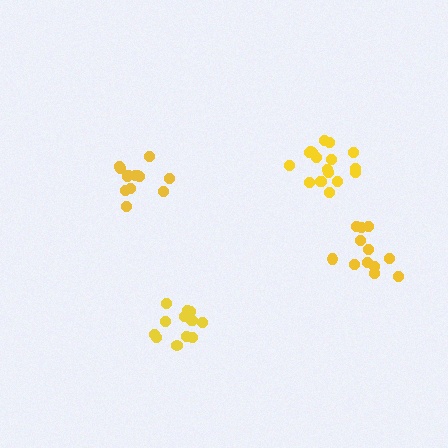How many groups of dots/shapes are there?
There are 4 groups.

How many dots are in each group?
Group 1: 18 dots, Group 2: 13 dots, Group 3: 12 dots, Group 4: 13 dots (56 total).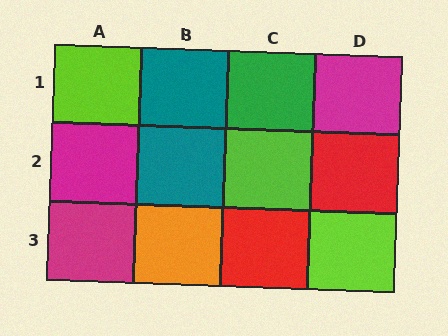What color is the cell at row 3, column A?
Magenta.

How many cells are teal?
2 cells are teal.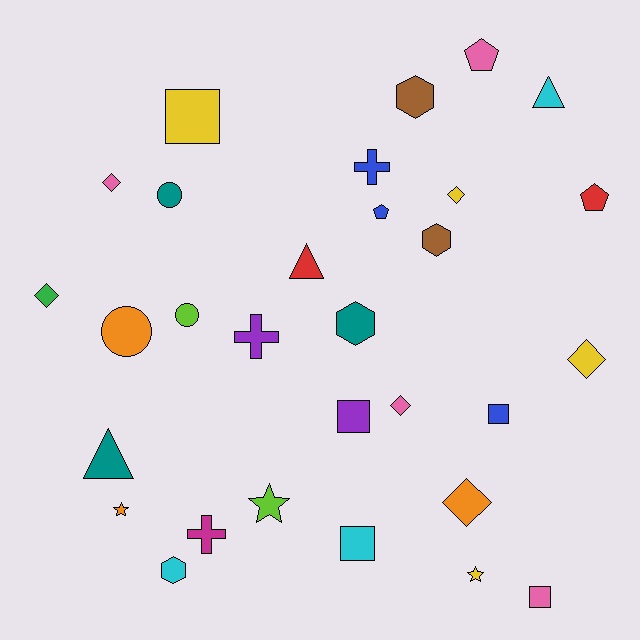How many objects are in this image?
There are 30 objects.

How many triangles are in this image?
There are 3 triangles.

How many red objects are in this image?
There are 2 red objects.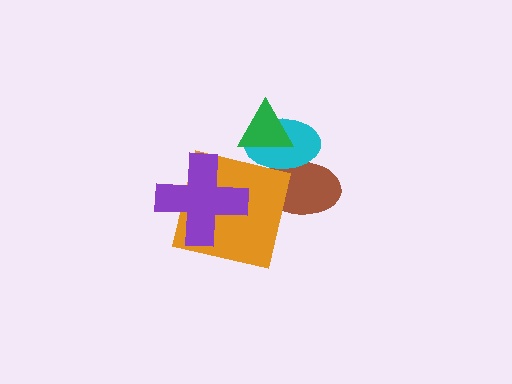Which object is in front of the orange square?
The purple cross is in front of the orange square.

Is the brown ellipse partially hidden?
Yes, it is partially covered by another shape.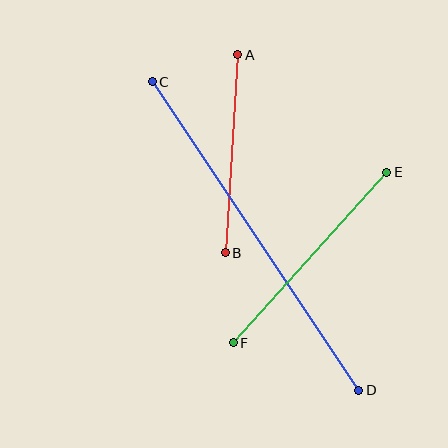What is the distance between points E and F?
The distance is approximately 229 pixels.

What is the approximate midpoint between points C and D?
The midpoint is at approximately (255, 236) pixels.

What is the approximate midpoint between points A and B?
The midpoint is at approximately (231, 154) pixels.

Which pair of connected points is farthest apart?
Points C and D are farthest apart.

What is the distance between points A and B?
The distance is approximately 198 pixels.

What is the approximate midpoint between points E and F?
The midpoint is at approximately (310, 258) pixels.